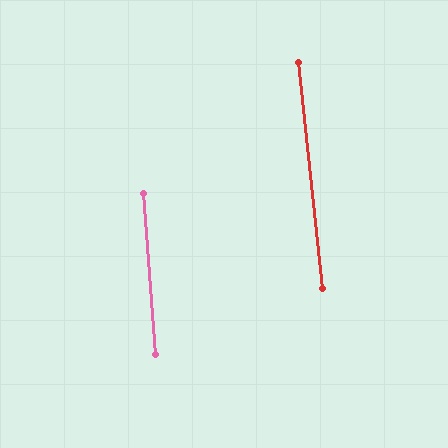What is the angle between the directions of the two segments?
Approximately 2 degrees.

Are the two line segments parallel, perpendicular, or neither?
Parallel — their directions differ by only 1.9°.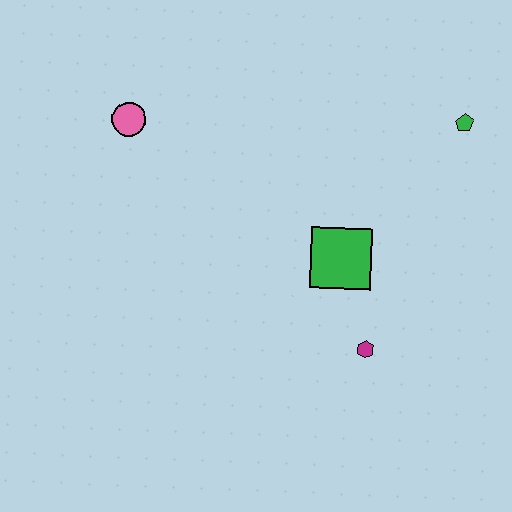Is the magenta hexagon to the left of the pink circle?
No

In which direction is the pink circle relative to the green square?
The pink circle is to the left of the green square.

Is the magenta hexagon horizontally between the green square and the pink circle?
No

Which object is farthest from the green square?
The pink circle is farthest from the green square.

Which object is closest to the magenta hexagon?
The green square is closest to the magenta hexagon.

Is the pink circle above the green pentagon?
No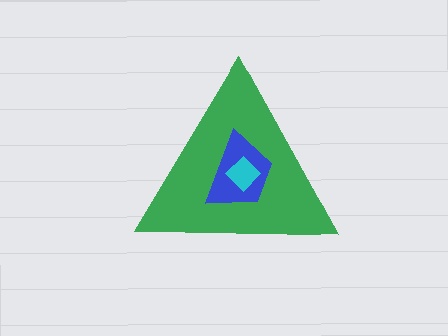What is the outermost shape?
The green triangle.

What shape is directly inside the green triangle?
The blue trapezoid.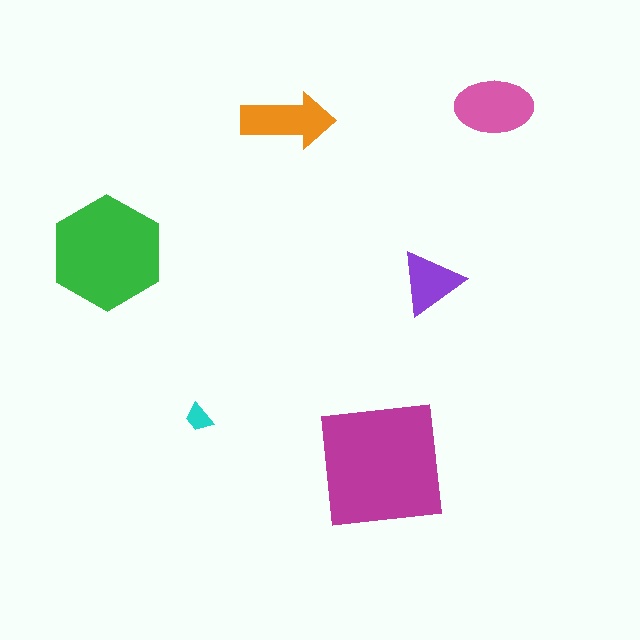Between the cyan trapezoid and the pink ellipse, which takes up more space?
The pink ellipse.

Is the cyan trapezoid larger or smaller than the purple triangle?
Smaller.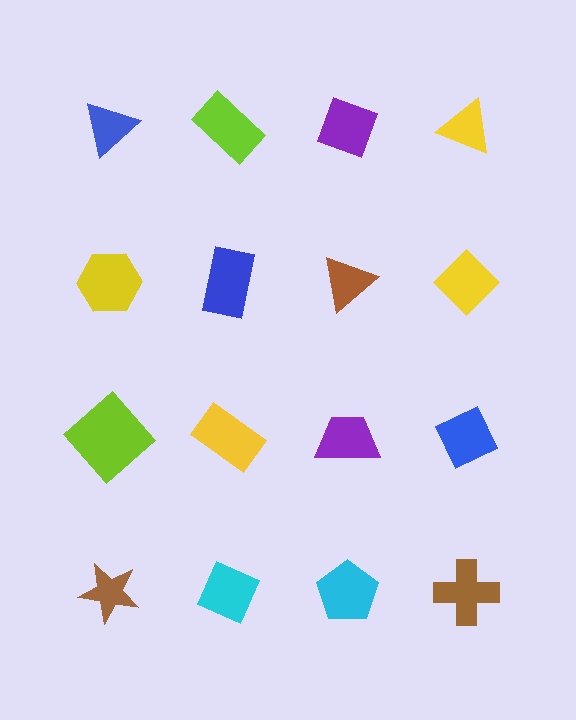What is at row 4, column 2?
A cyan diamond.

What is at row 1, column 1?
A blue triangle.